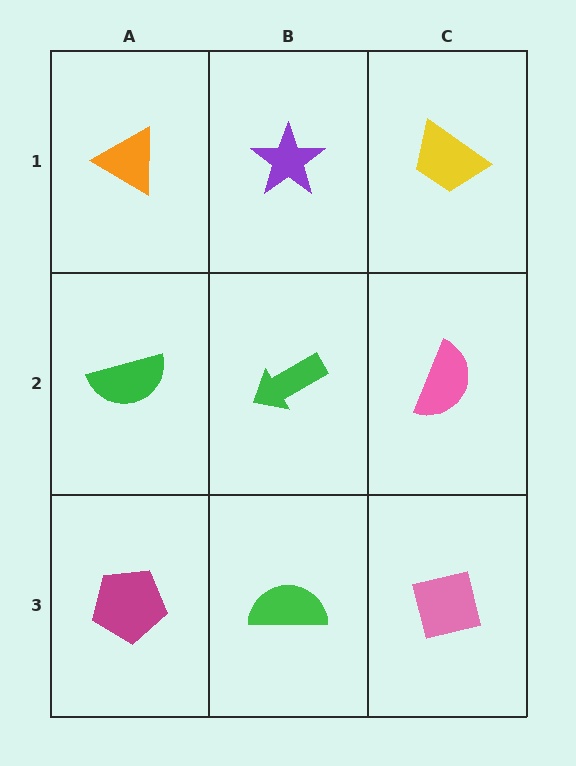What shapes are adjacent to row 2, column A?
An orange triangle (row 1, column A), a magenta pentagon (row 3, column A), a green arrow (row 2, column B).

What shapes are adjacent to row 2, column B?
A purple star (row 1, column B), a green semicircle (row 3, column B), a green semicircle (row 2, column A), a pink semicircle (row 2, column C).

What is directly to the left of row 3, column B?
A magenta pentagon.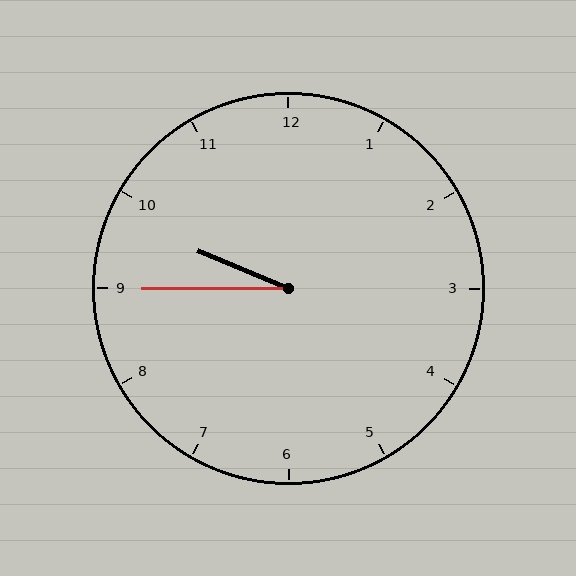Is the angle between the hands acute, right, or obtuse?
It is acute.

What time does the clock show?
9:45.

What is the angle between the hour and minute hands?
Approximately 22 degrees.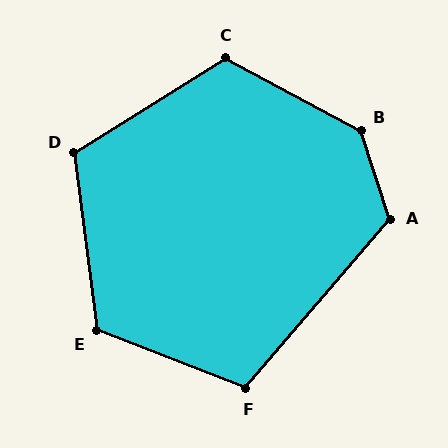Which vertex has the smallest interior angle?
F, at approximately 109 degrees.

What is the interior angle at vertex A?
Approximately 122 degrees (obtuse).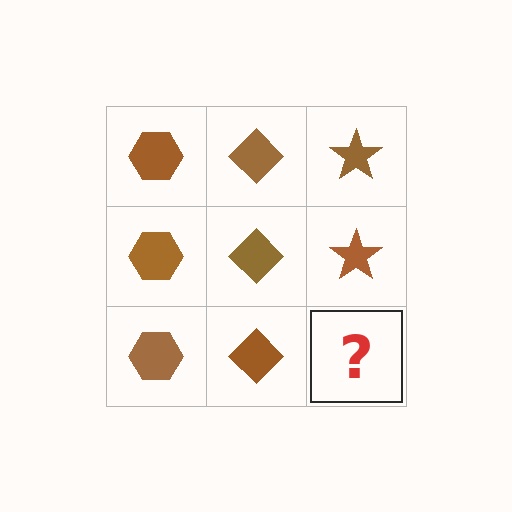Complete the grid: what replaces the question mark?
The question mark should be replaced with a brown star.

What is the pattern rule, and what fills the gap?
The rule is that each column has a consistent shape. The gap should be filled with a brown star.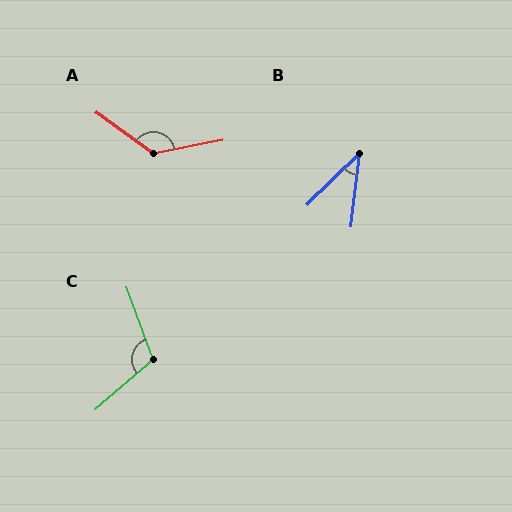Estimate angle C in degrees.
Approximately 110 degrees.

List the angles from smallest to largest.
B (39°), C (110°), A (134°).